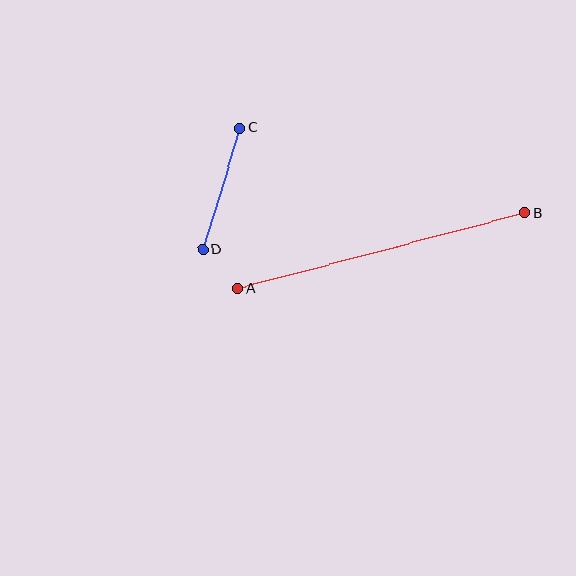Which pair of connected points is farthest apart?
Points A and B are farthest apart.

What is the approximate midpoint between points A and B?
The midpoint is at approximately (381, 251) pixels.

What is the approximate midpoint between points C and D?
The midpoint is at approximately (221, 188) pixels.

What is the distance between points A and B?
The distance is approximately 297 pixels.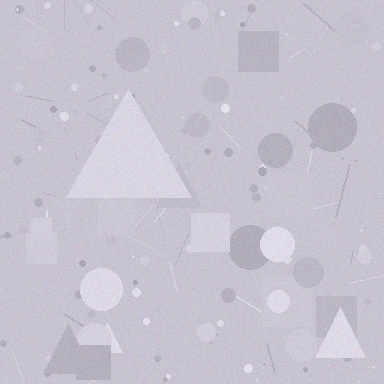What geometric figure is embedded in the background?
A triangle is embedded in the background.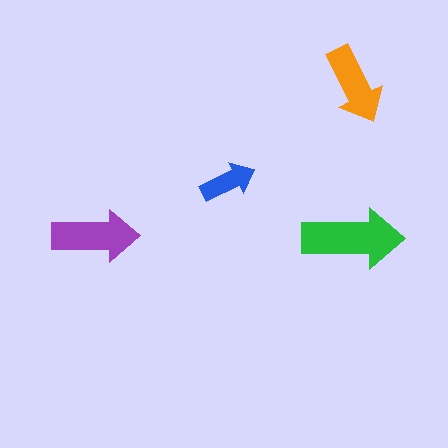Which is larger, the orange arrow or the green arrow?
The green one.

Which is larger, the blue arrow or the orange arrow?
The orange one.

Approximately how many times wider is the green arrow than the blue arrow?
About 2 times wider.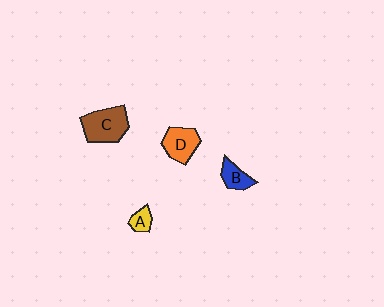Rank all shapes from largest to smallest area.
From largest to smallest: C (brown), D (orange), B (blue), A (yellow).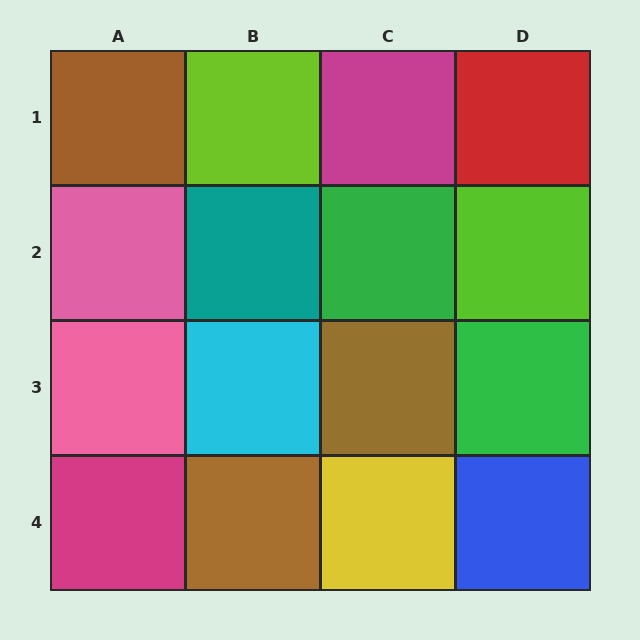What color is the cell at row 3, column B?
Cyan.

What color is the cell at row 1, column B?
Lime.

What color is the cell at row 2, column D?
Lime.